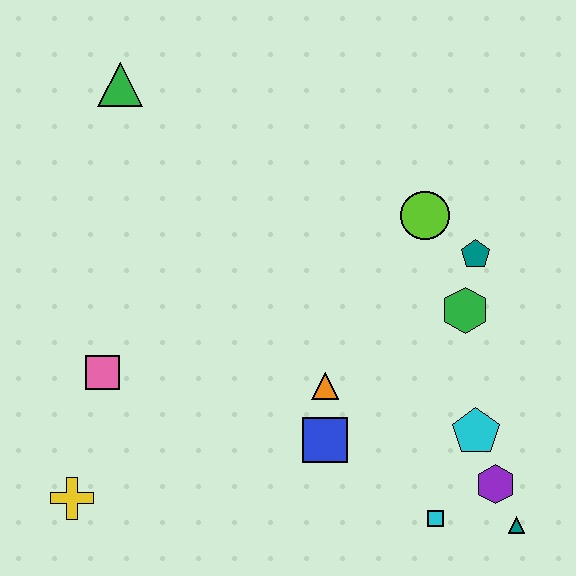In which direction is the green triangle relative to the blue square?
The green triangle is above the blue square.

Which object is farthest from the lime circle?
The yellow cross is farthest from the lime circle.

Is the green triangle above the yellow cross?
Yes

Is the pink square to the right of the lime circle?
No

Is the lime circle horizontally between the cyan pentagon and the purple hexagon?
No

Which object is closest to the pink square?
The yellow cross is closest to the pink square.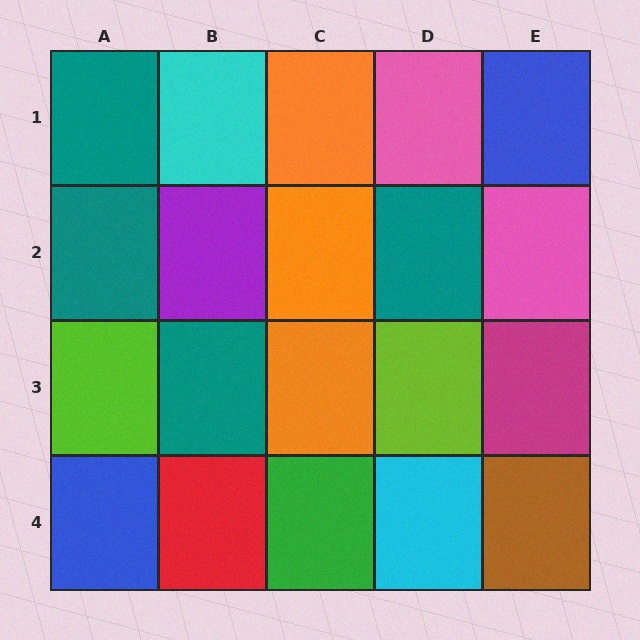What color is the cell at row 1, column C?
Orange.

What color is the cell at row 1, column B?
Cyan.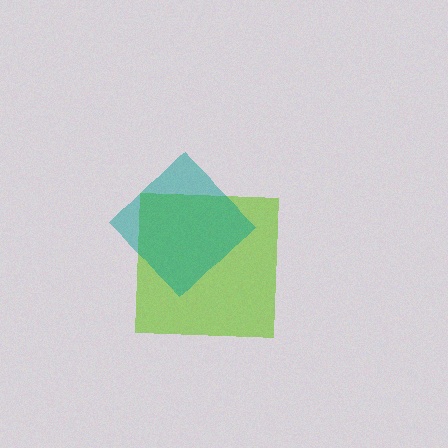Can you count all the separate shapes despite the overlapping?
Yes, there are 2 separate shapes.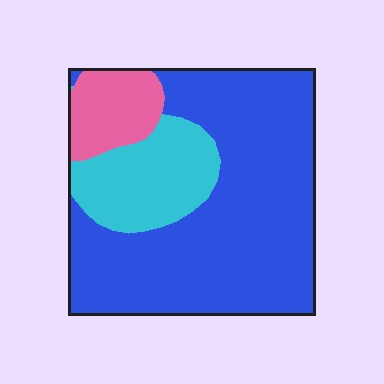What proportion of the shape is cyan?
Cyan takes up about one fifth (1/5) of the shape.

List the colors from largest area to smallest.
From largest to smallest: blue, cyan, pink.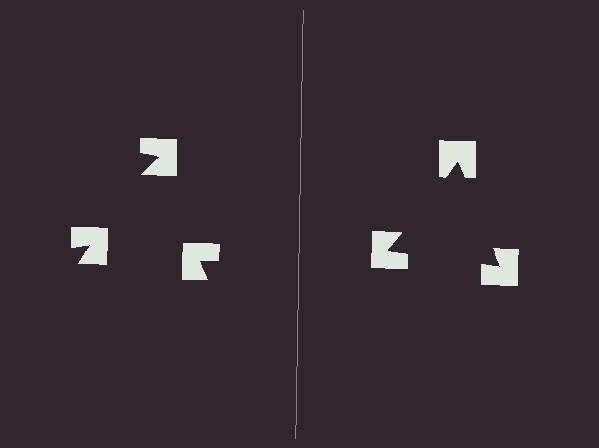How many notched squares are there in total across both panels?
6 — 3 on each side.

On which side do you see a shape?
An illusory triangle appears on the right side. On the left side the wedge cuts are rotated, so no coherent shape forms.